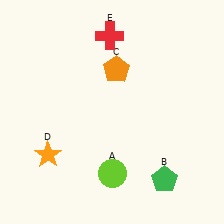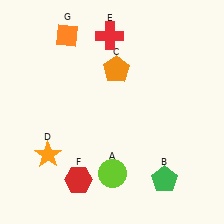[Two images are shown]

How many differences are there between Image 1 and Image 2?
There are 2 differences between the two images.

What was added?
A red hexagon (F), an orange diamond (G) were added in Image 2.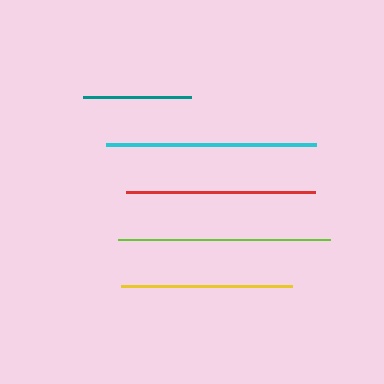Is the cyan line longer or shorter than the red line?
The cyan line is longer than the red line.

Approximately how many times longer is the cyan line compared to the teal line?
The cyan line is approximately 1.9 times the length of the teal line.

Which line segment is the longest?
The lime line is the longest at approximately 212 pixels.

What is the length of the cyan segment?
The cyan segment is approximately 209 pixels long.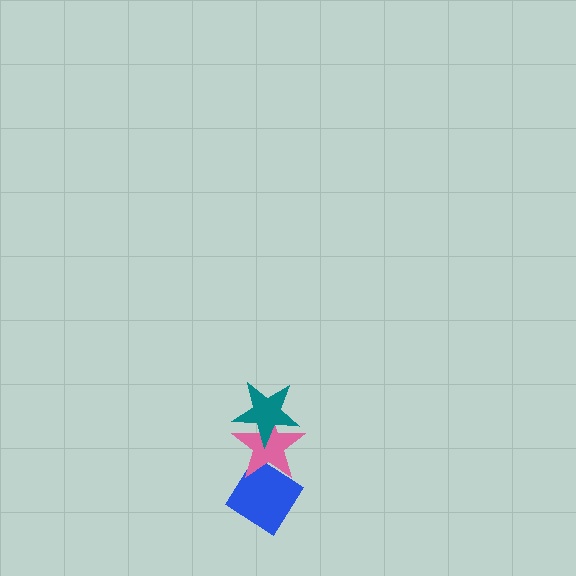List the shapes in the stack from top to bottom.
From top to bottom: the teal star, the pink star, the blue diamond.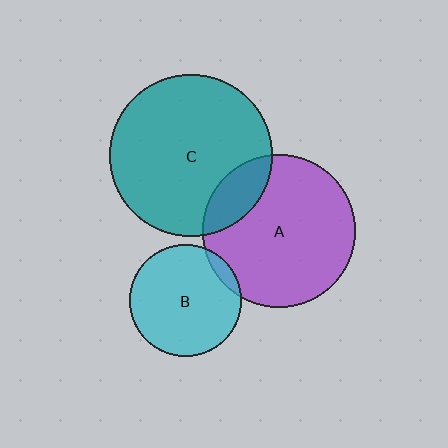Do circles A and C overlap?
Yes.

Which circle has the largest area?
Circle C (teal).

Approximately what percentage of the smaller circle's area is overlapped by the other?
Approximately 15%.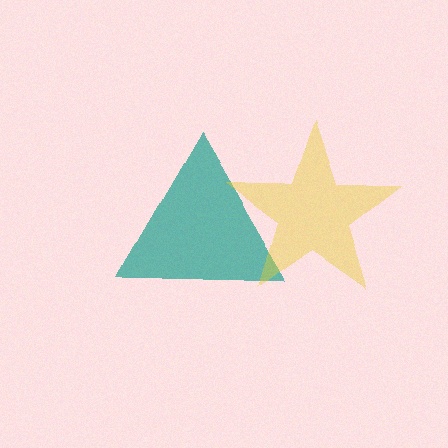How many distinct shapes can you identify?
There are 2 distinct shapes: a teal triangle, a yellow star.